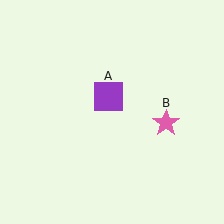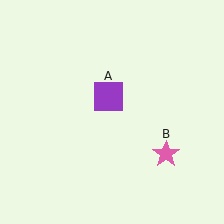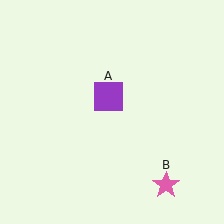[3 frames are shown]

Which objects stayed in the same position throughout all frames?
Purple square (object A) remained stationary.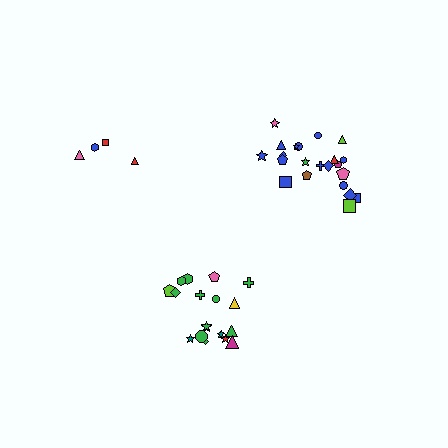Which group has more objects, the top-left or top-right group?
The top-right group.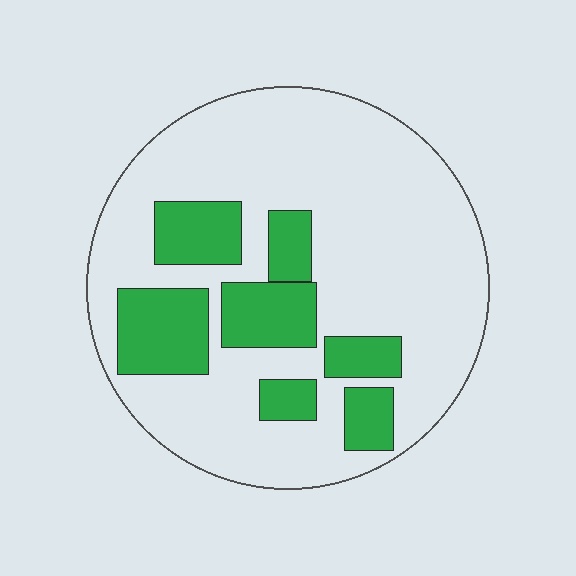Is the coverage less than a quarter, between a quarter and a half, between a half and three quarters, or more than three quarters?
Between a quarter and a half.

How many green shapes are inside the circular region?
7.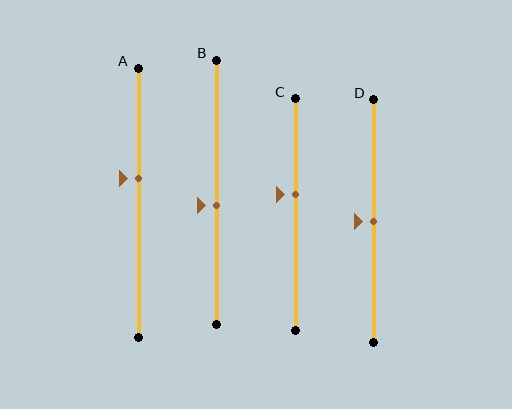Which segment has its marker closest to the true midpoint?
Segment D has its marker closest to the true midpoint.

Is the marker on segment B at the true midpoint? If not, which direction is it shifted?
No, the marker on segment B is shifted downward by about 5% of the segment length.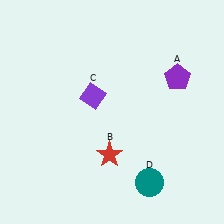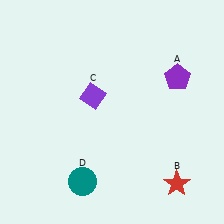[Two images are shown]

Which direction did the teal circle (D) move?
The teal circle (D) moved left.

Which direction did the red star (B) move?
The red star (B) moved right.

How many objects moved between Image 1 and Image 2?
2 objects moved between the two images.